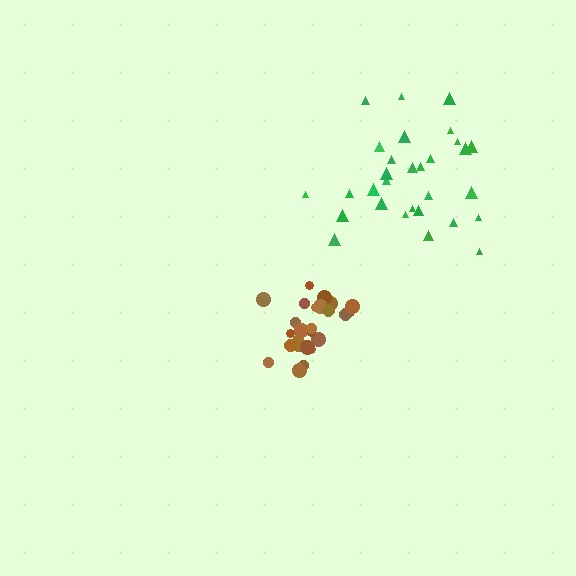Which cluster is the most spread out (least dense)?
Green.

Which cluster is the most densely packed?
Brown.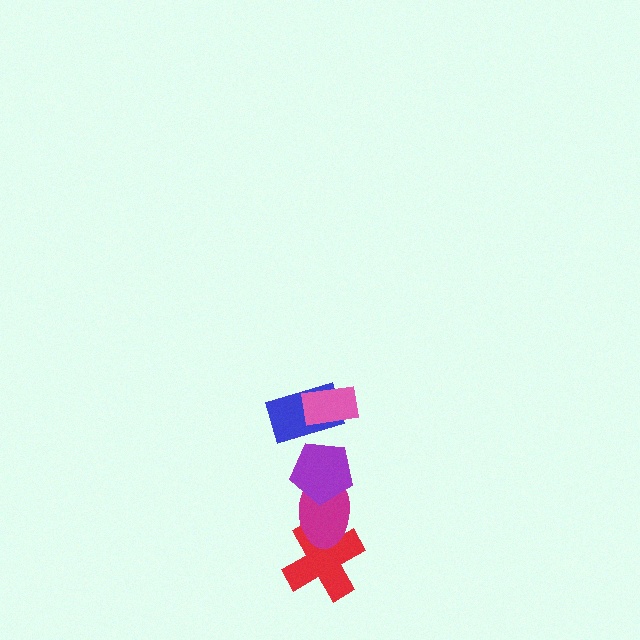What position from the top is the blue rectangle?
The blue rectangle is 2nd from the top.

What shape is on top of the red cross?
The magenta ellipse is on top of the red cross.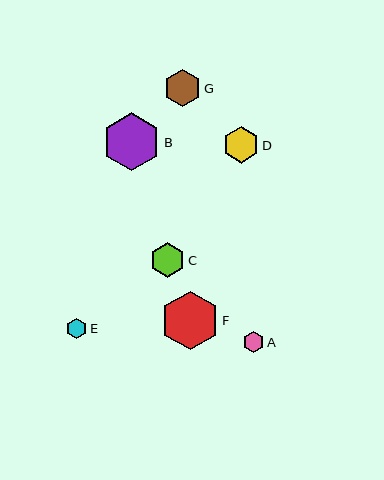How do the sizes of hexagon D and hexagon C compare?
Hexagon D and hexagon C are approximately the same size.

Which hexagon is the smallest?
Hexagon E is the smallest with a size of approximately 20 pixels.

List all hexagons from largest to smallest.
From largest to smallest: F, B, G, D, C, A, E.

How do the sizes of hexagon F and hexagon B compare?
Hexagon F and hexagon B are approximately the same size.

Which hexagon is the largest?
Hexagon F is the largest with a size of approximately 59 pixels.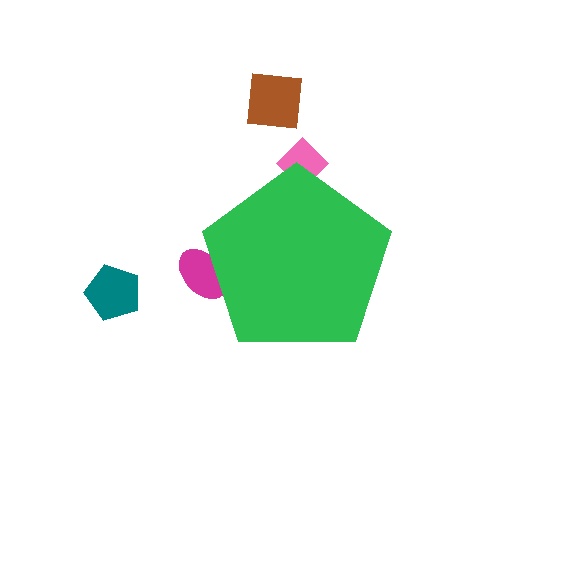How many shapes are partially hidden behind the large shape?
2 shapes are partially hidden.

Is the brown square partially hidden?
No, the brown square is fully visible.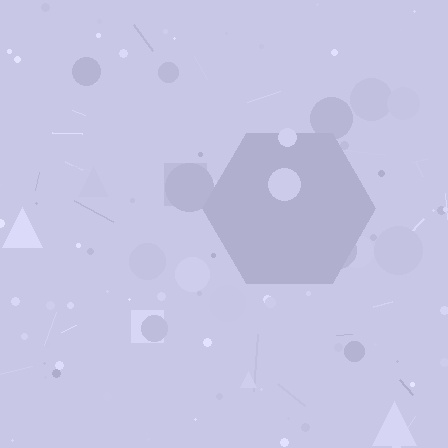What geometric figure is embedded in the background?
A hexagon is embedded in the background.